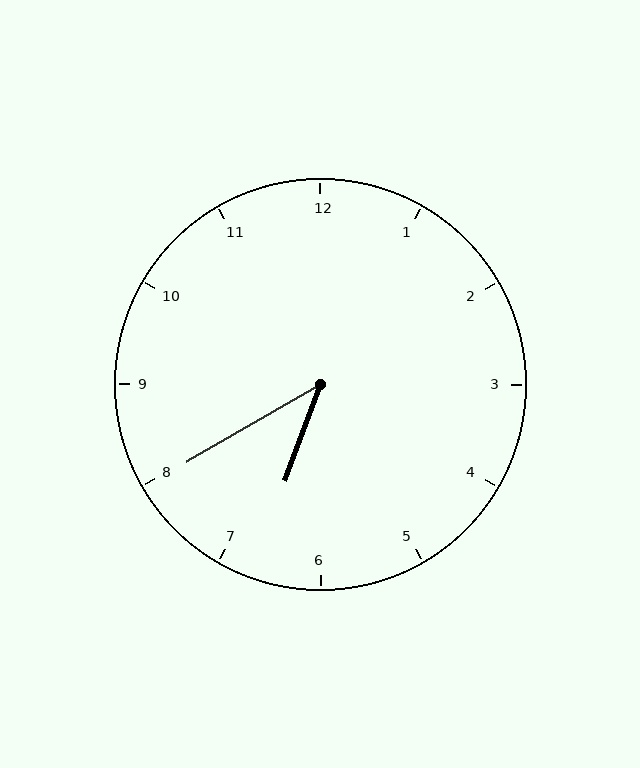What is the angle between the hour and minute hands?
Approximately 40 degrees.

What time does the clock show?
6:40.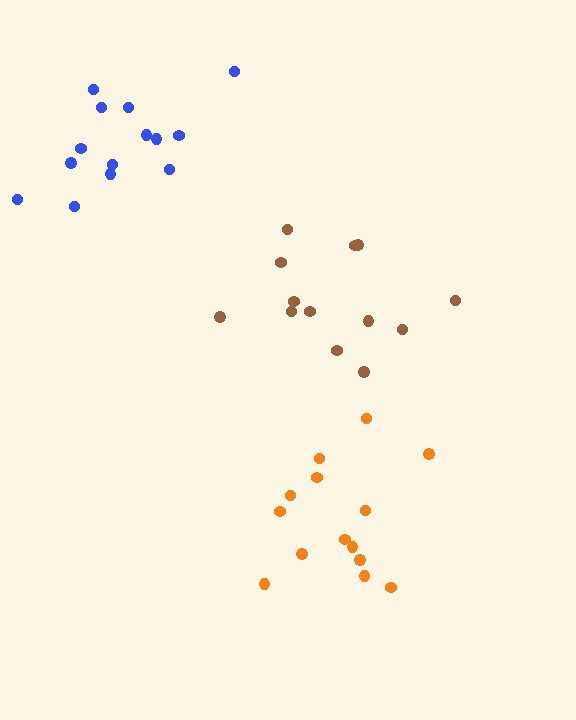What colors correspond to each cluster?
The clusters are colored: brown, orange, blue.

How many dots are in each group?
Group 1: 13 dots, Group 2: 14 dots, Group 3: 14 dots (41 total).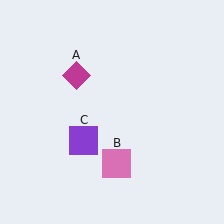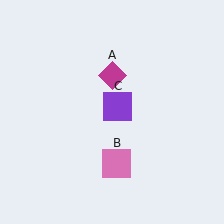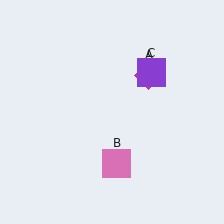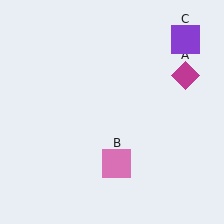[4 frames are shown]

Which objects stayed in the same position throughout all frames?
Pink square (object B) remained stationary.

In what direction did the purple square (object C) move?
The purple square (object C) moved up and to the right.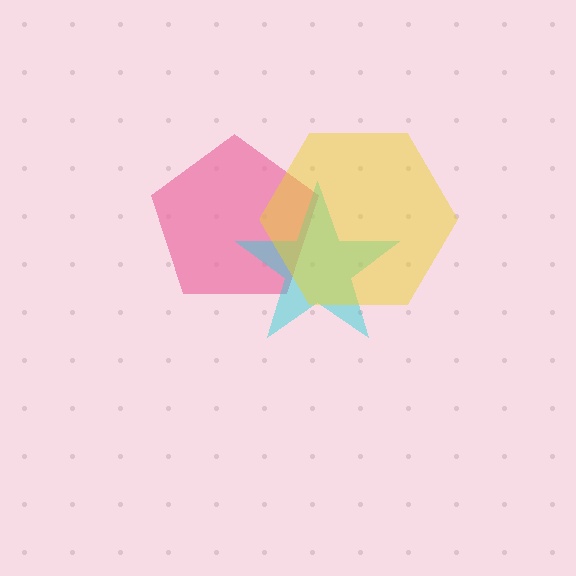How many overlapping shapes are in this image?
There are 3 overlapping shapes in the image.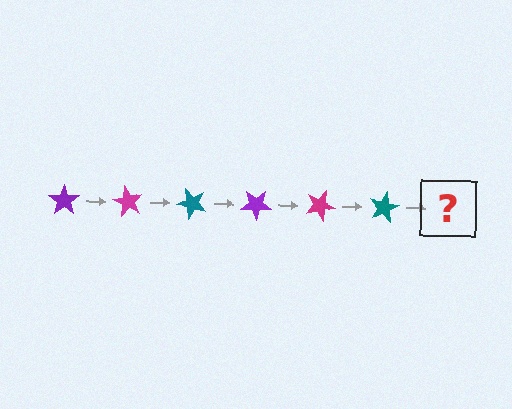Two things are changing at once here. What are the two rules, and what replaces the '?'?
The two rules are that it rotates 60 degrees each step and the color cycles through purple, magenta, and teal. The '?' should be a purple star, rotated 360 degrees from the start.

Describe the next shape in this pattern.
It should be a purple star, rotated 360 degrees from the start.